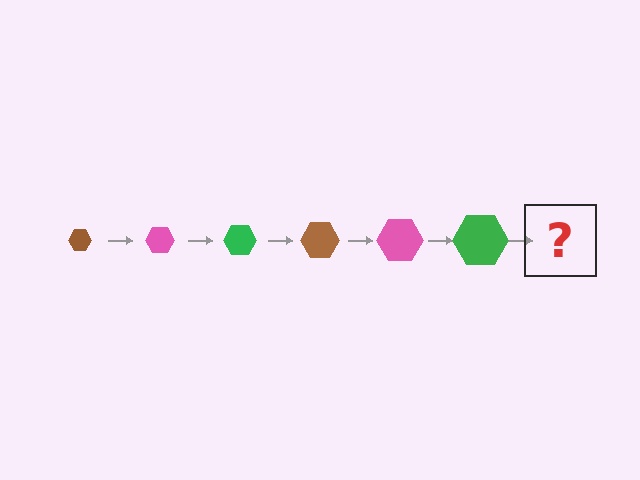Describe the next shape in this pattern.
It should be a brown hexagon, larger than the previous one.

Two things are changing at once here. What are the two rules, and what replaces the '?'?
The two rules are that the hexagon grows larger each step and the color cycles through brown, pink, and green. The '?' should be a brown hexagon, larger than the previous one.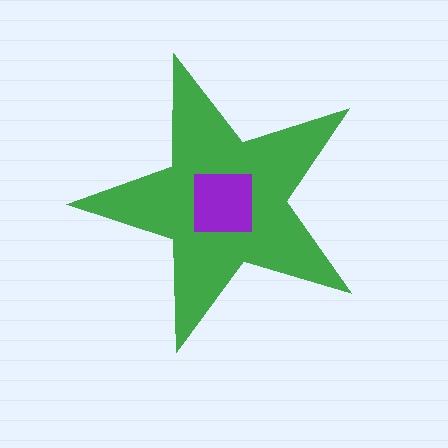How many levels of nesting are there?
2.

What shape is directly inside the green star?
The purple square.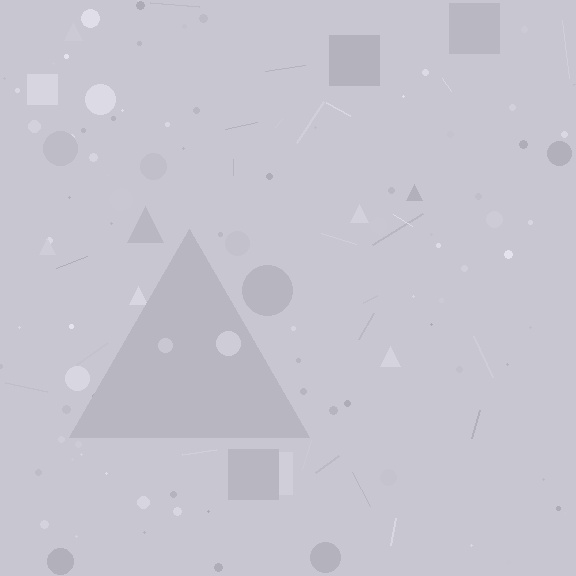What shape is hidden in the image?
A triangle is hidden in the image.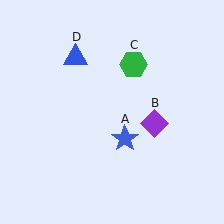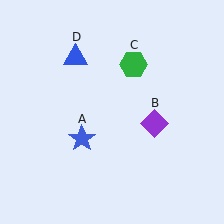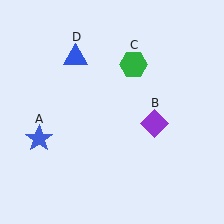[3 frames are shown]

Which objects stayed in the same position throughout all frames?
Purple diamond (object B) and green hexagon (object C) and blue triangle (object D) remained stationary.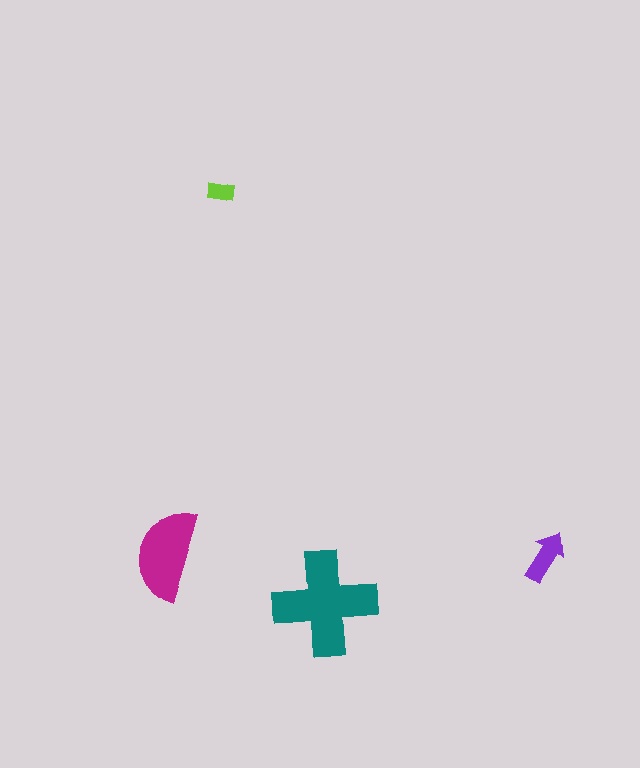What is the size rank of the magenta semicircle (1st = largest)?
2nd.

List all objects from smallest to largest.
The lime rectangle, the purple arrow, the magenta semicircle, the teal cross.